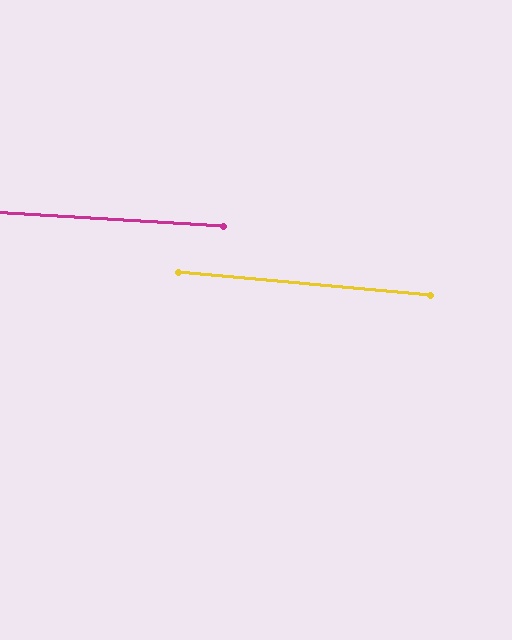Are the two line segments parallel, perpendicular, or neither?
Parallel — their directions differ by only 1.9°.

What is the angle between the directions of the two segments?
Approximately 2 degrees.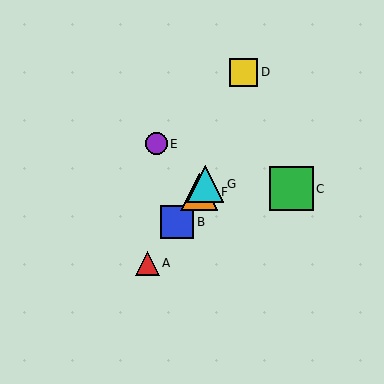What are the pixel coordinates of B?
Object B is at (177, 222).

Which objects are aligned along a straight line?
Objects A, B, F, G are aligned along a straight line.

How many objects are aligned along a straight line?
4 objects (A, B, F, G) are aligned along a straight line.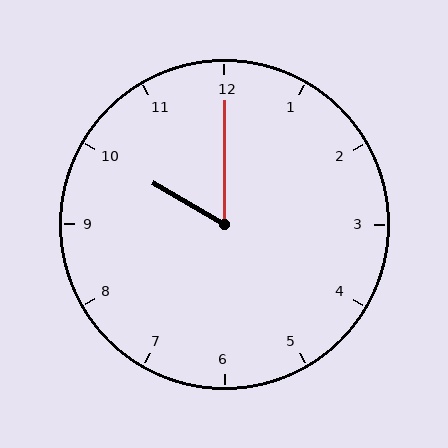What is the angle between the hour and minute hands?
Approximately 60 degrees.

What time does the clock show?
10:00.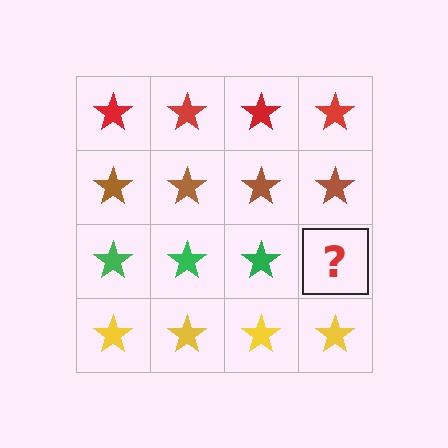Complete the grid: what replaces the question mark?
The question mark should be replaced with a green star.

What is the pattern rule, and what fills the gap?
The rule is that each row has a consistent color. The gap should be filled with a green star.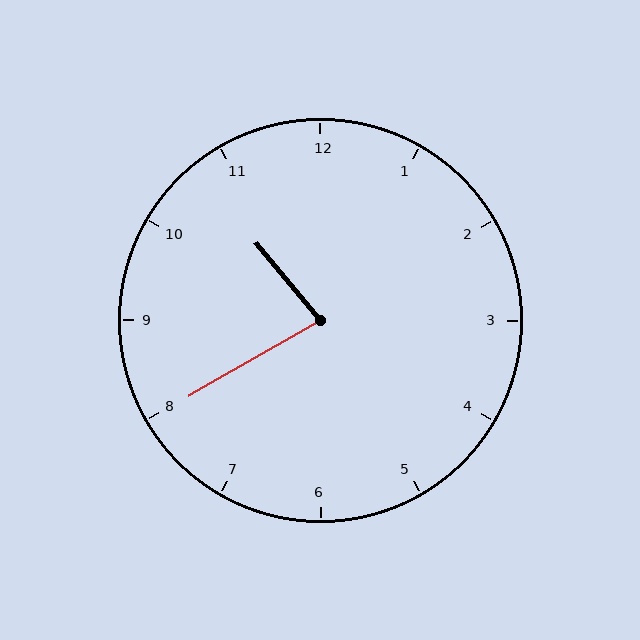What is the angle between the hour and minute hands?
Approximately 80 degrees.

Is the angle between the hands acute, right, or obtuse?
It is acute.